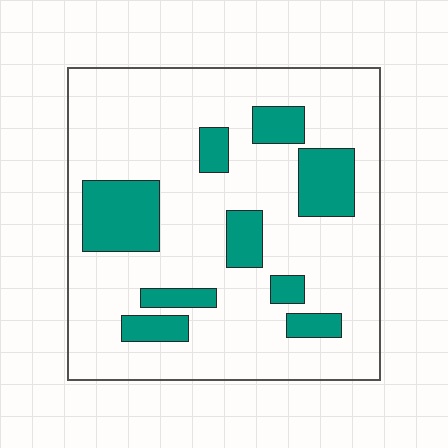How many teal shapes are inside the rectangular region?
9.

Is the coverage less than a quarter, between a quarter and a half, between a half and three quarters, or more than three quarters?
Less than a quarter.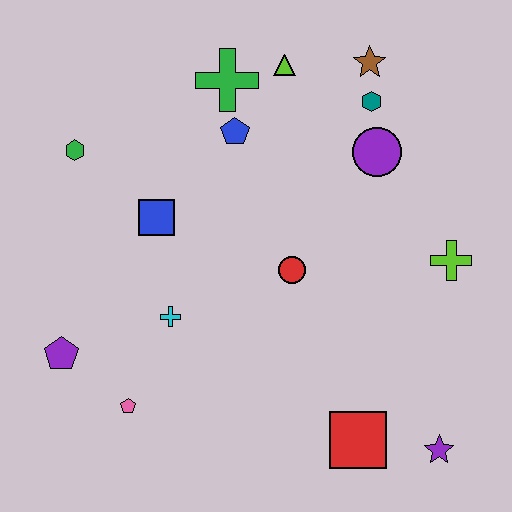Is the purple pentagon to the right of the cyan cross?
No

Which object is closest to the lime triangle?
The green cross is closest to the lime triangle.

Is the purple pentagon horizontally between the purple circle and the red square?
No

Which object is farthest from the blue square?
The purple star is farthest from the blue square.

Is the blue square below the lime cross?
No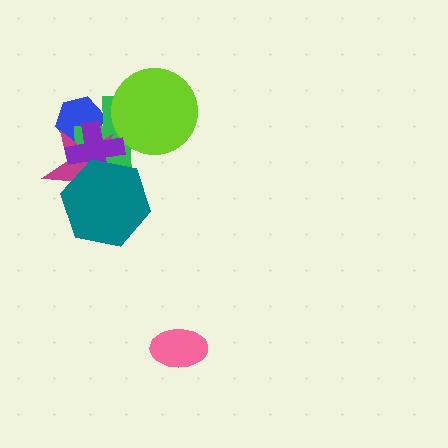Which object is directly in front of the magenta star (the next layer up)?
The purple cross is directly in front of the magenta star.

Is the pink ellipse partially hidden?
No, no other shape covers it.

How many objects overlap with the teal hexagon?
3 objects overlap with the teal hexagon.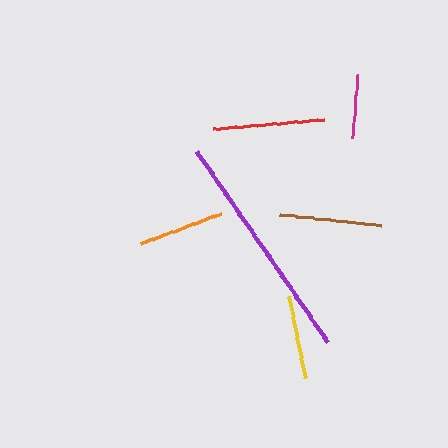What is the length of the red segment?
The red segment is approximately 112 pixels long.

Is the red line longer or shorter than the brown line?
The red line is longer than the brown line.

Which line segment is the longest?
The purple line is the longest at approximately 233 pixels.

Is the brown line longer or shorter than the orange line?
The brown line is longer than the orange line.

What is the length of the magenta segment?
The magenta segment is approximately 63 pixels long.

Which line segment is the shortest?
The magenta line is the shortest at approximately 63 pixels.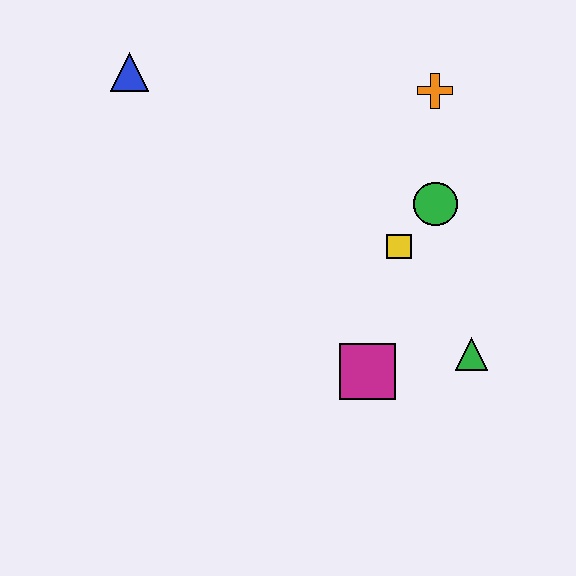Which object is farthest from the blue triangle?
The green triangle is farthest from the blue triangle.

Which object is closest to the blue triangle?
The orange cross is closest to the blue triangle.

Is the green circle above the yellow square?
Yes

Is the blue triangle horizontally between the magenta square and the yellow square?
No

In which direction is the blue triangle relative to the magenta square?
The blue triangle is above the magenta square.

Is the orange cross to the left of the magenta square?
No